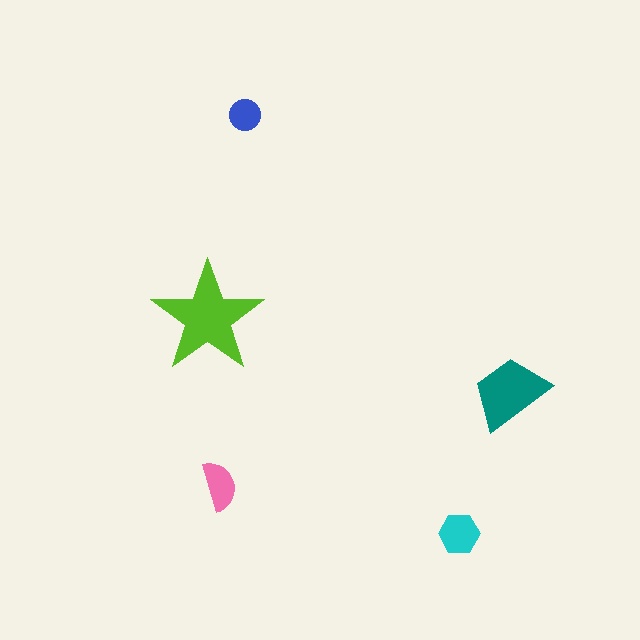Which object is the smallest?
The blue circle.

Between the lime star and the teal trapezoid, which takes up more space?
The lime star.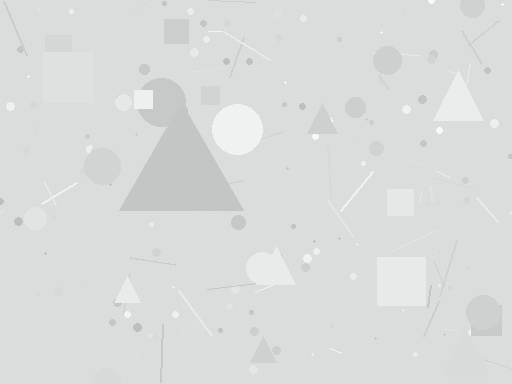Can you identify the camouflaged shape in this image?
The camouflaged shape is a triangle.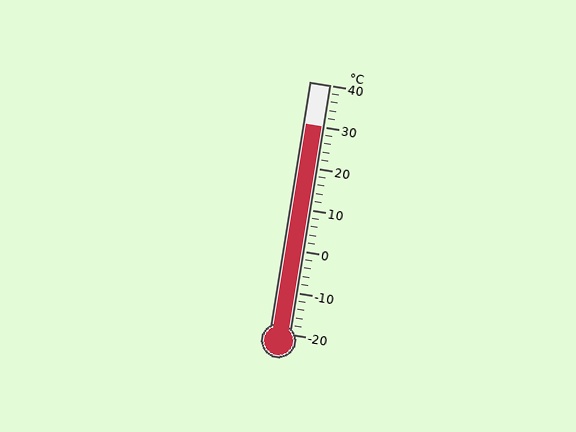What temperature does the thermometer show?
The thermometer shows approximately 30°C.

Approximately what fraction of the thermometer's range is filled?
The thermometer is filled to approximately 85% of its range.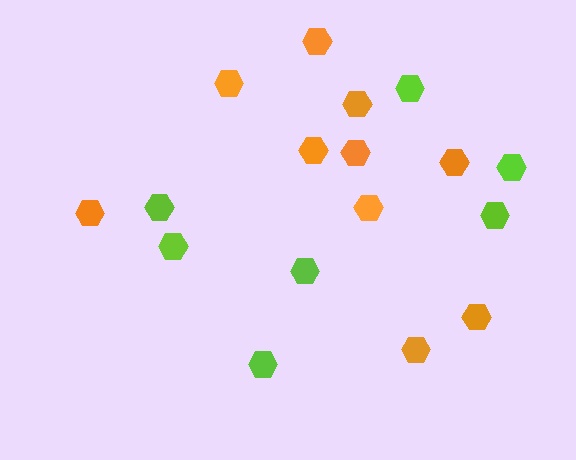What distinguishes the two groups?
There are 2 groups: one group of orange hexagons (10) and one group of lime hexagons (7).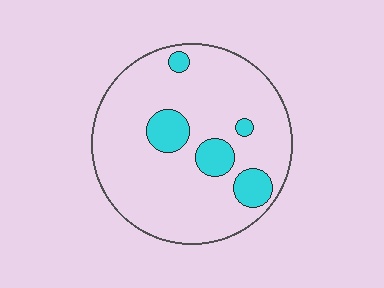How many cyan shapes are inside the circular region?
5.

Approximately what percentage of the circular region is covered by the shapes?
Approximately 15%.